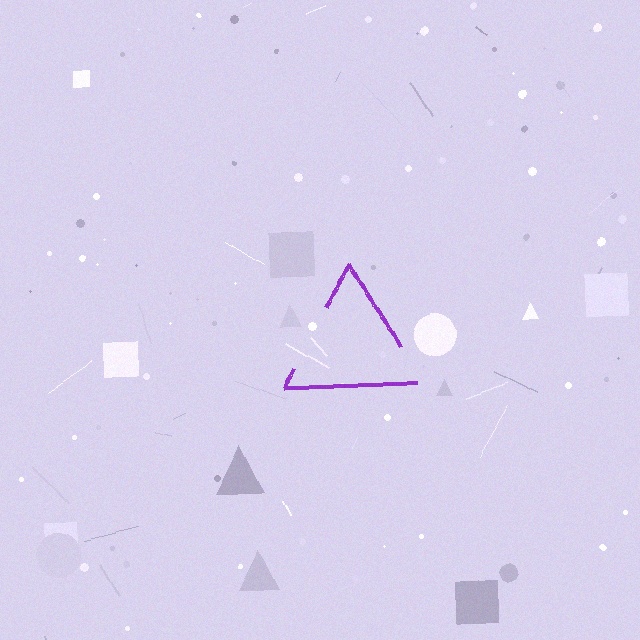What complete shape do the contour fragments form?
The contour fragments form a triangle.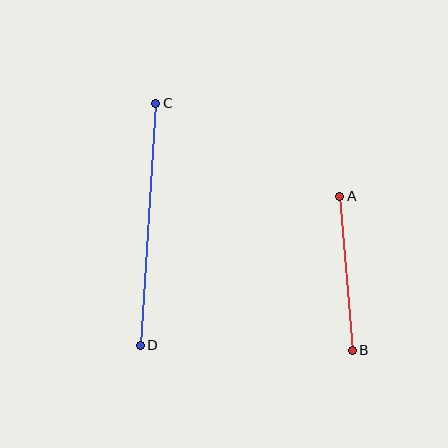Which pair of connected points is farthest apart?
Points C and D are farthest apart.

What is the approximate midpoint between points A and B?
The midpoint is at approximately (346, 273) pixels.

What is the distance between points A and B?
The distance is approximately 154 pixels.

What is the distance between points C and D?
The distance is approximately 243 pixels.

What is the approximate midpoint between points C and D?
The midpoint is at approximately (148, 224) pixels.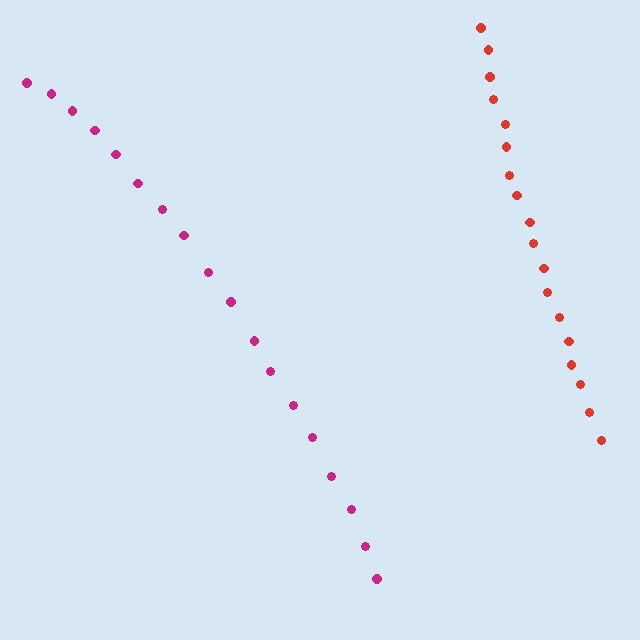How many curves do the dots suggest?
There are 2 distinct paths.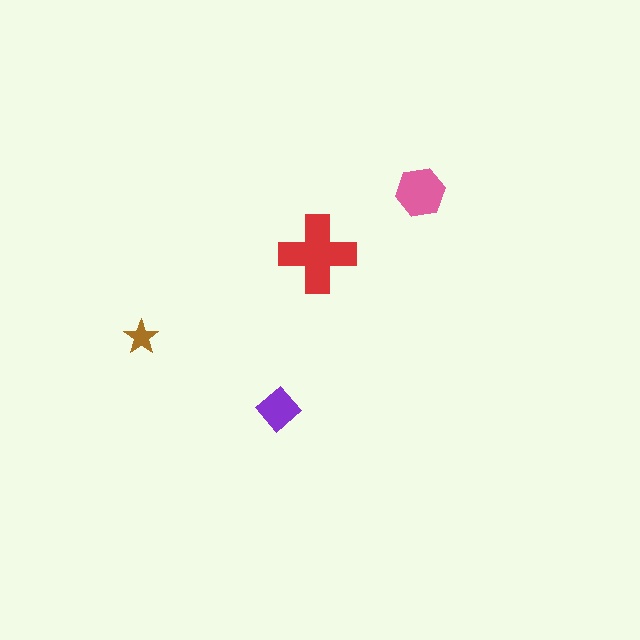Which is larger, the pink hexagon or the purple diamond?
The pink hexagon.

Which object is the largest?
The red cross.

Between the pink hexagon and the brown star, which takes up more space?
The pink hexagon.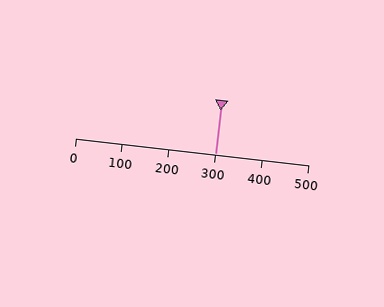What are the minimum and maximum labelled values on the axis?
The axis runs from 0 to 500.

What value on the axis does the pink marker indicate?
The marker indicates approximately 300.